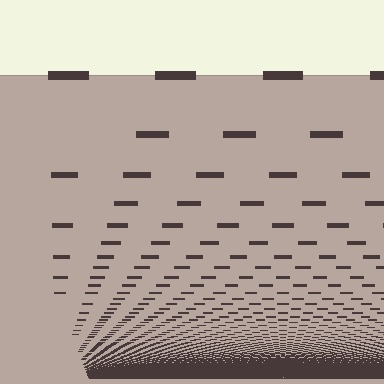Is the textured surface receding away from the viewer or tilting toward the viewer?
The surface appears to tilt toward the viewer. Texture elements get larger and sparser toward the top.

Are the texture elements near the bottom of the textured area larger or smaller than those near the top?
Smaller. The gradient is inverted — elements near the bottom are smaller and denser.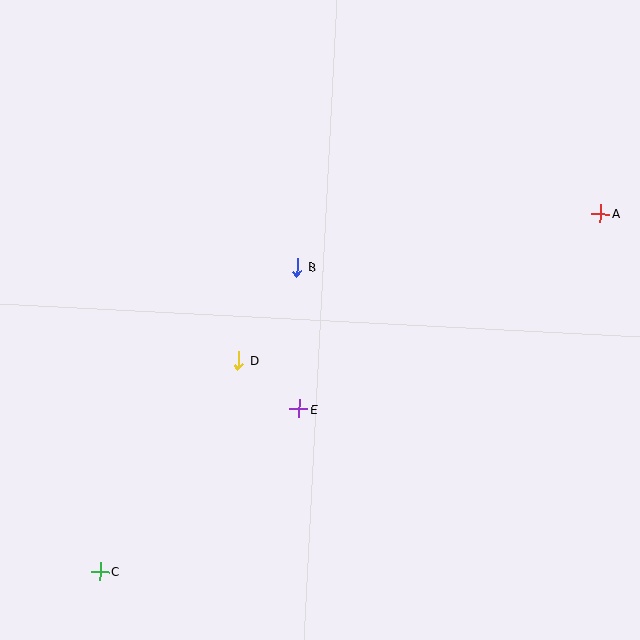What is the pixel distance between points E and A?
The distance between E and A is 359 pixels.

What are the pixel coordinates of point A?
Point A is at (600, 213).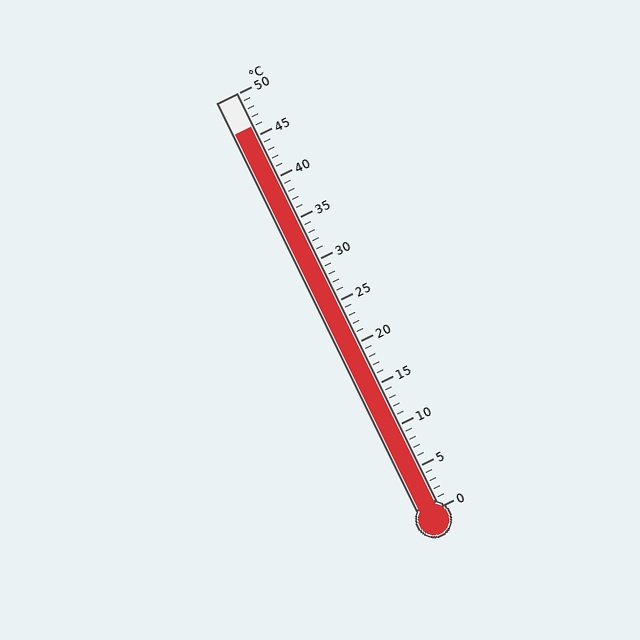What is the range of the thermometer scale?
The thermometer scale ranges from 0°C to 50°C.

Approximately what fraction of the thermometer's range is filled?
The thermometer is filled to approximately 90% of its range.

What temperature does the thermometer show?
The thermometer shows approximately 46°C.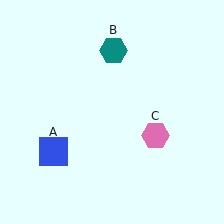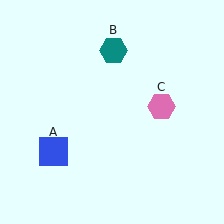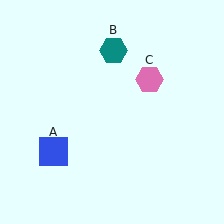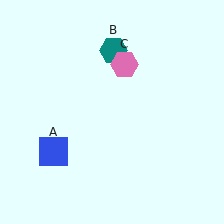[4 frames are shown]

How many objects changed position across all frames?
1 object changed position: pink hexagon (object C).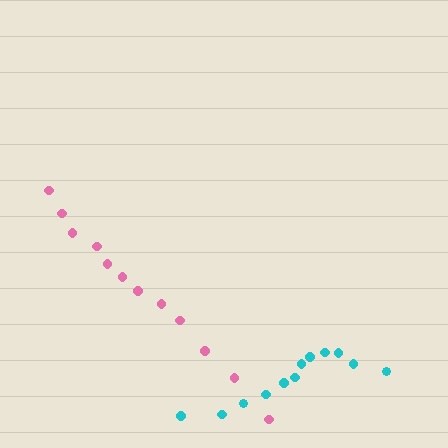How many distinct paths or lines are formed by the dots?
There are 2 distinct paths.